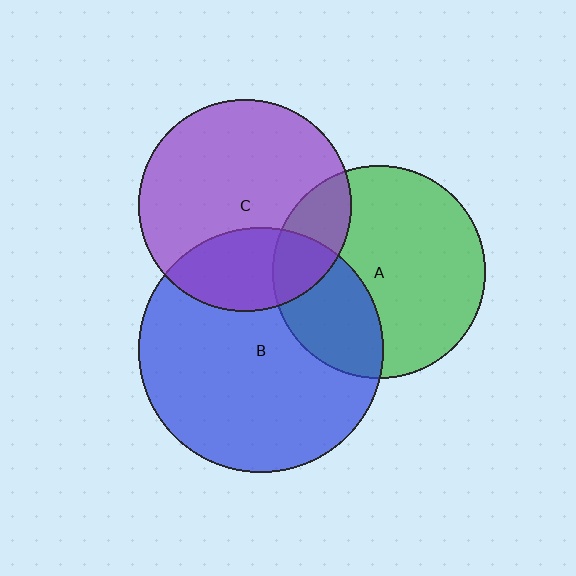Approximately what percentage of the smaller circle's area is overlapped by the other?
Approximately 20%.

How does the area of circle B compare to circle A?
Approximately 1.3 times.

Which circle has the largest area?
Circle B (blue).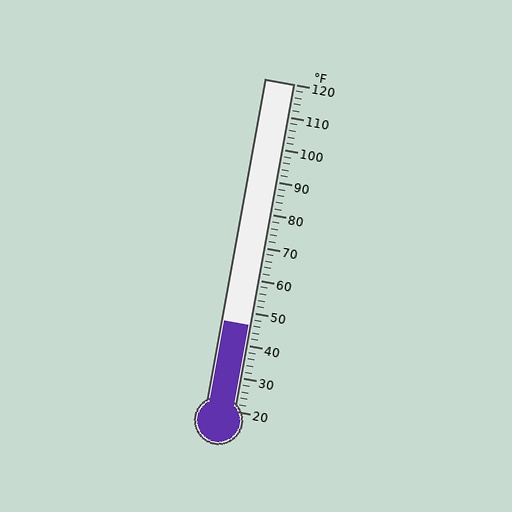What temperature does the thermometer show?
The thermometer shows approximately 46°F.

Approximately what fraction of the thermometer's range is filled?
The thermometer is filled to approximately 25% of its range.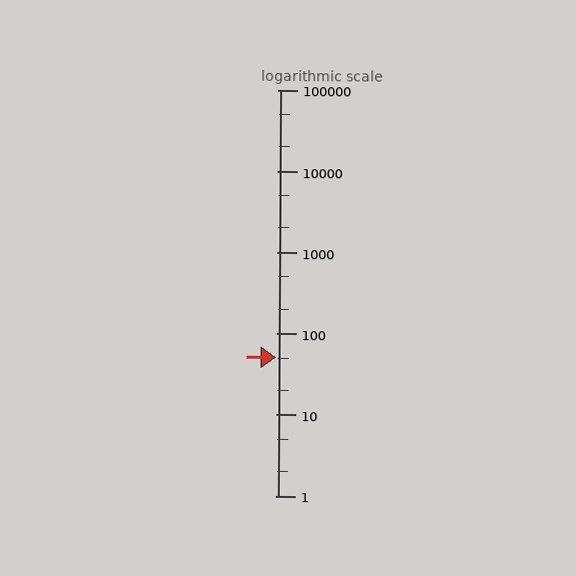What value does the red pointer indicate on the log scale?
The pointer indicates approximately 51.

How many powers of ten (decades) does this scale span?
The scale spans 5 decades, from 1 to 100000.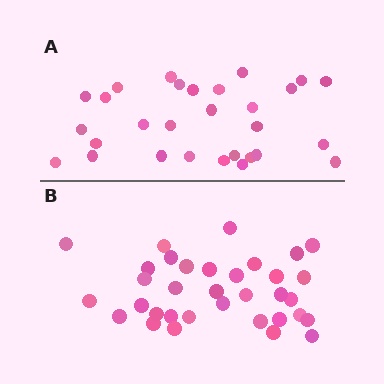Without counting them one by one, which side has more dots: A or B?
Region B (the bottom region) has more dots.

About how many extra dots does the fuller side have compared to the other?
Region B has about 5 more dots than region A.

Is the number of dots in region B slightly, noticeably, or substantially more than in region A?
Region B has only slightly more — the two regions are fairly close. The ratio is roughly 1.2 to 1.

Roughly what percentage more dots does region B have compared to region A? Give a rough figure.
About 15% more.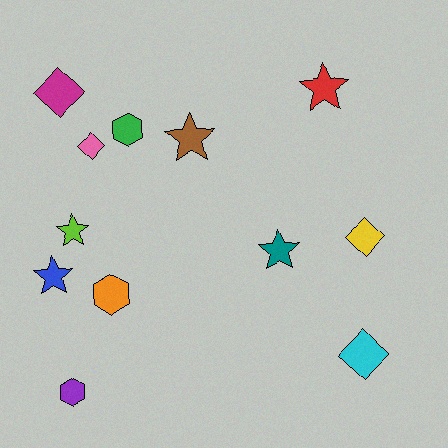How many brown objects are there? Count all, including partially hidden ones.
There is 1 brown object.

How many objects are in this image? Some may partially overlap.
There are 12 objects.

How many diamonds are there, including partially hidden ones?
There are 4 diamonds.